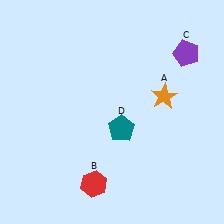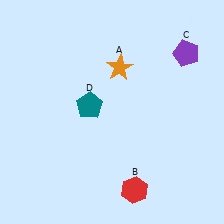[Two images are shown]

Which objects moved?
The objects that moved are: the orange star (A), the red hexagon (B), the teal pentagon (D).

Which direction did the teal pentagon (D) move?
The teal pentagon (D) moved left.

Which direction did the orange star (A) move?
The orange star (A) moved left.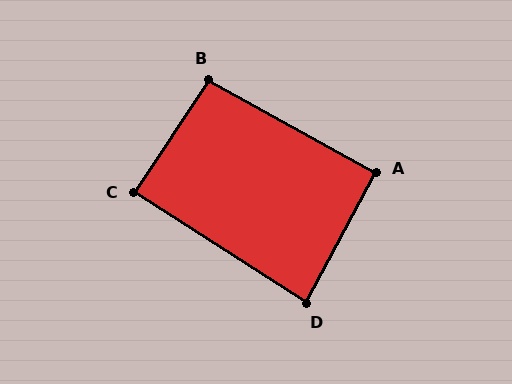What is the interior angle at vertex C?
Approximately 89 degrees (approximately right).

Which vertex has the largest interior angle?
B, at approximately 94 degrees.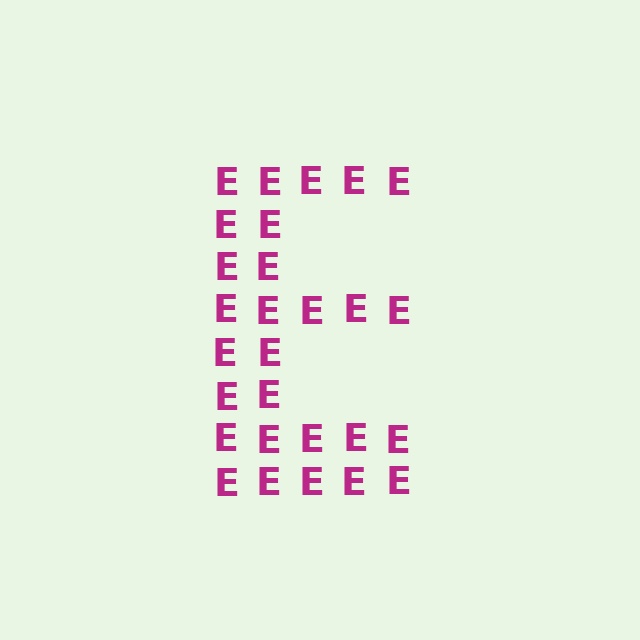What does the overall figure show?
The overall figure shows the letter E.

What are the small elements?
The small elements are letter E's.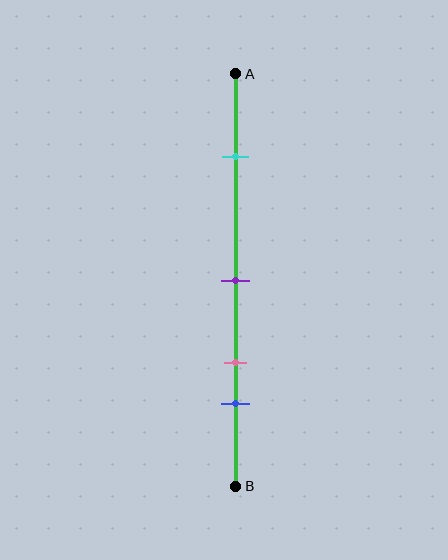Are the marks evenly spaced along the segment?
No, the marks are not evenly spaced.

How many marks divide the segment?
There are 4 marks dividing the segment.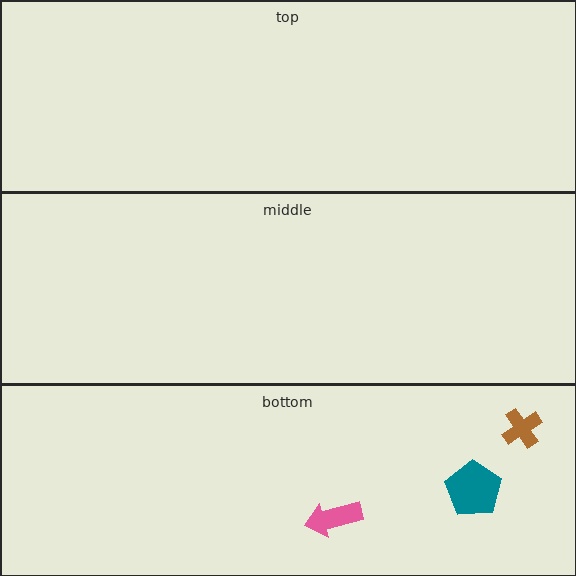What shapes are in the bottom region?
The pink arrow, the brown cross, the teal pentagon.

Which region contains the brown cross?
The bottom region.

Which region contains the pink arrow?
The bottom region.